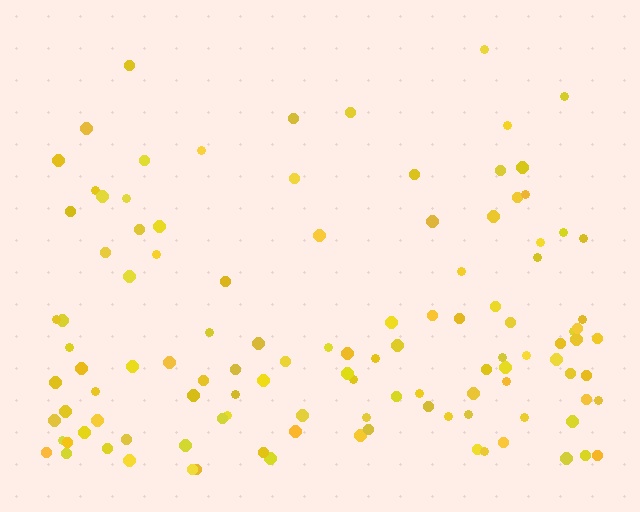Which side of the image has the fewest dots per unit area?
The top.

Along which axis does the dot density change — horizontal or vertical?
Vertical.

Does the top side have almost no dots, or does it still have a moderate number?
Still a moderate number, just noticeably fewer than the bottom.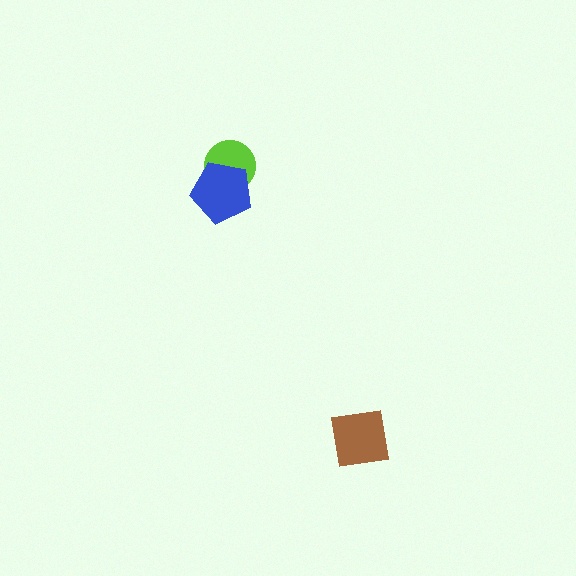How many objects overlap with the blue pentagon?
1 object overlaps with the blue pentagon.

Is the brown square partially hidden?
No, no other shape covers it.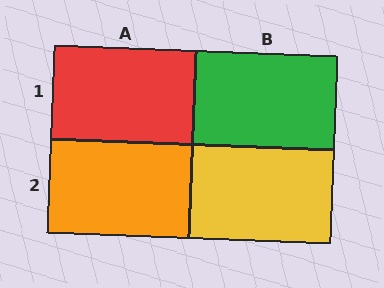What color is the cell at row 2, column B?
Yellow.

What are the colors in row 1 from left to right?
Red, green.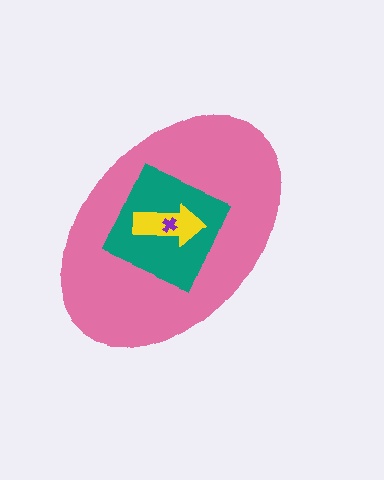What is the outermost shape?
The pink ellipse.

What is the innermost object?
The purple cross.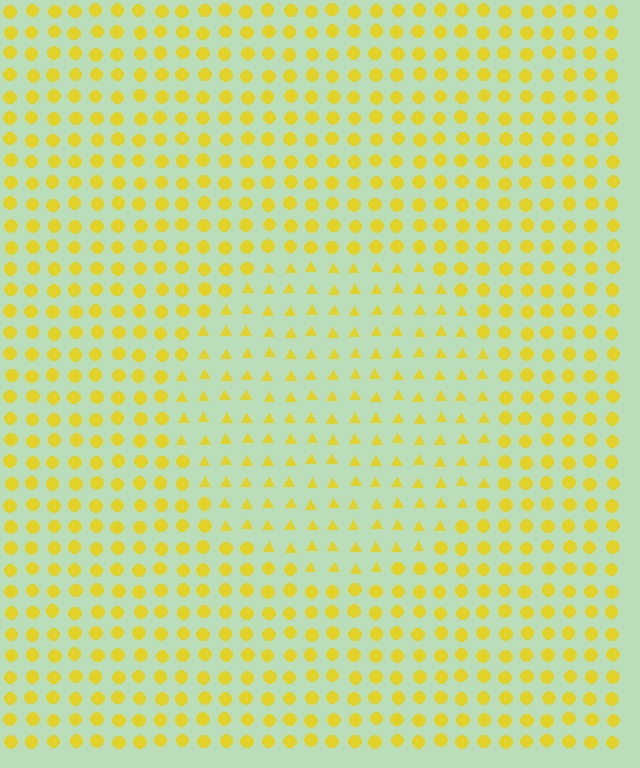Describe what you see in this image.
The image is filled with small yellow elements arranged in a uniform grid. A circle-shaped region contains triangles, while the surrounding area contains circles. The boundary is defined purely by the change in element shape.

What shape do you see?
I see a circle.